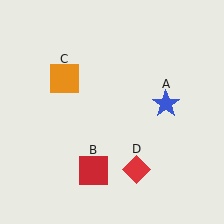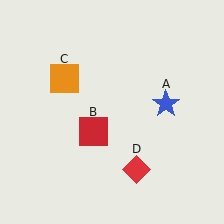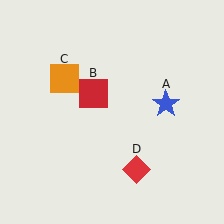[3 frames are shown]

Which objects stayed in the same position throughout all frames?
Blue star (object A) and orange square (object C) and red diamond (object D) remained stationary.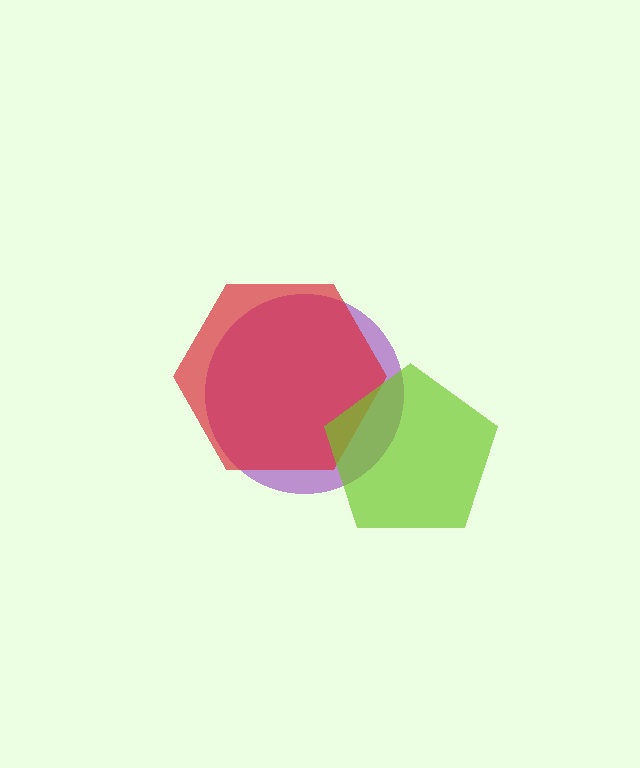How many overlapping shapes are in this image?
There are 3 overlapping shapes in the image.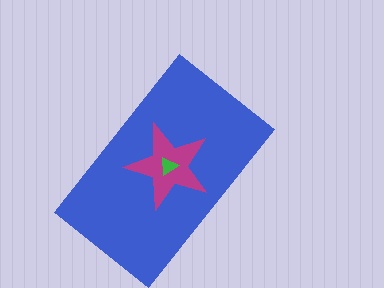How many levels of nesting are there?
3.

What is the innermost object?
The green triangle.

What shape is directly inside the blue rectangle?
The magenta star.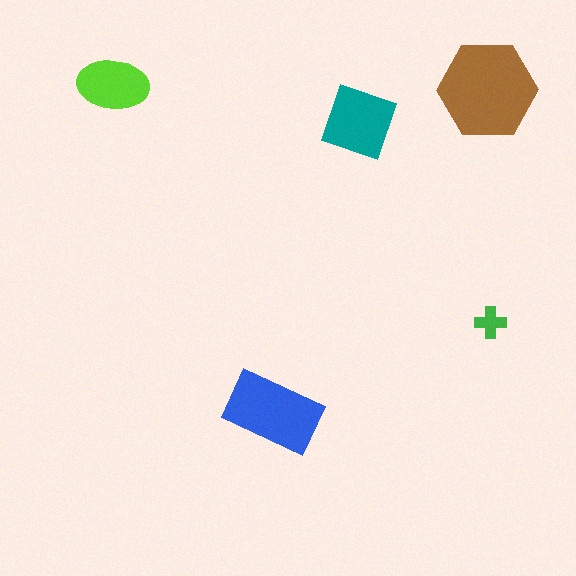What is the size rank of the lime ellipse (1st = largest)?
4th.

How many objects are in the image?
There are 5 objects in the image.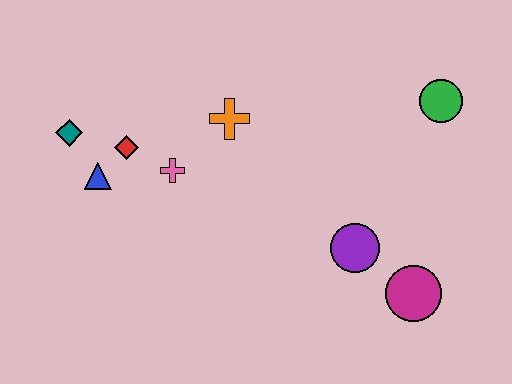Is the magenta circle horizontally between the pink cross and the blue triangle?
No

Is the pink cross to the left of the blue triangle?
No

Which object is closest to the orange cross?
The pink cross is closest to the orange cross.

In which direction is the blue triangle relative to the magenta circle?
The blue triangle is to the left of the magenta circle.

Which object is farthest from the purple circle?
The teal diamond is farthest from the purple circle.